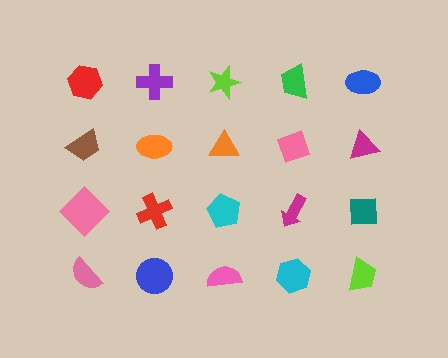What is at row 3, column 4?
A magenta arrow.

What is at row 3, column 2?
A red cross.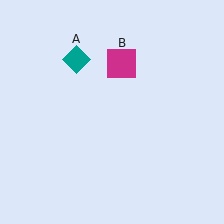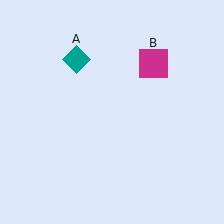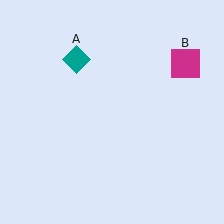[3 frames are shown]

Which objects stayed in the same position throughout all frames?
Teal diamond (object A) remained stationary.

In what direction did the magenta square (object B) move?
The magenta square (object B) moved right.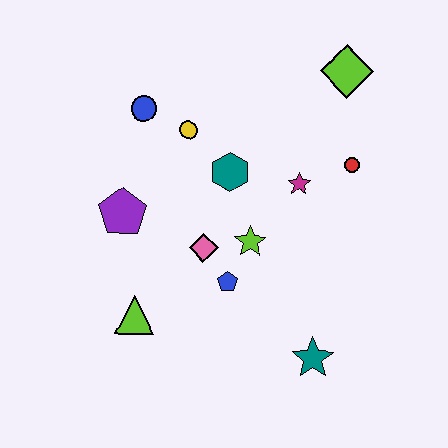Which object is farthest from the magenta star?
The lime triangle is farthest from the magenta star.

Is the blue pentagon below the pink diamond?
Yes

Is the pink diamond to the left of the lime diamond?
Yes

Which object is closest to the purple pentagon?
The pink diamond is closest to the purple pentagon.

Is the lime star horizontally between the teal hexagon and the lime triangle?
No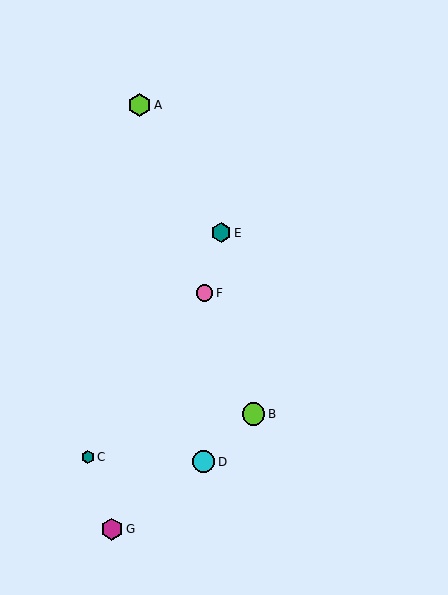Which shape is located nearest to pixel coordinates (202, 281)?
The pink circle (labeled F) at (204, 293) is nearest to that location.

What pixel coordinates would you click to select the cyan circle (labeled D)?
Click at (204, 462) to select the cyan circle D.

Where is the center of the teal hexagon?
The center of the teal hexagon is at (221, 233).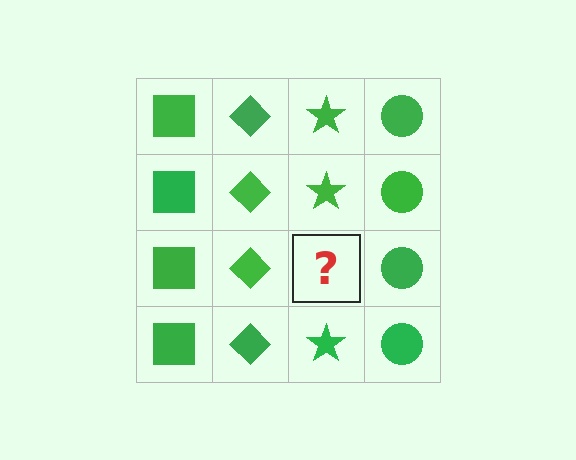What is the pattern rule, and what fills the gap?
The rule is that each column has a consistent shape. The gap should be filled with a green star.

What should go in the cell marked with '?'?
The missing cell should contain a green star.